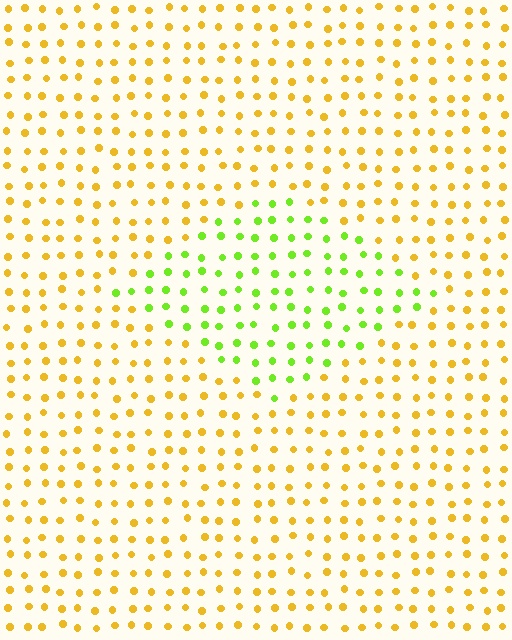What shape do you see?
I see a diamond.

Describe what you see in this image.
The image is filled with small yellow elements in a uniform arrangement. A diamond-shaped region is visible where the elements are tinted to a slightly different hue, forming a subtle color boundary.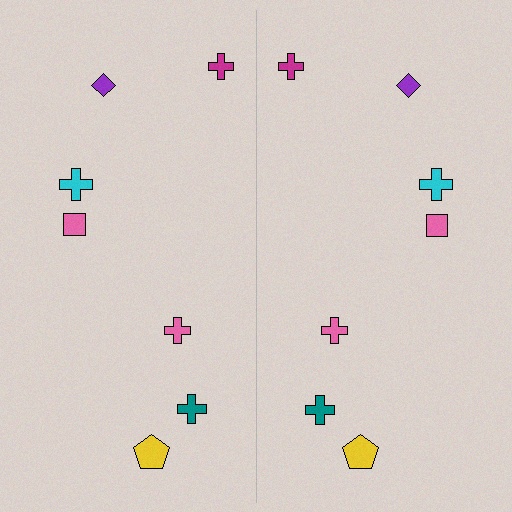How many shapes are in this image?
There are 14 shapes in this image.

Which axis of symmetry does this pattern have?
The pattern has a vertical axis of symmetry running through the center of the image.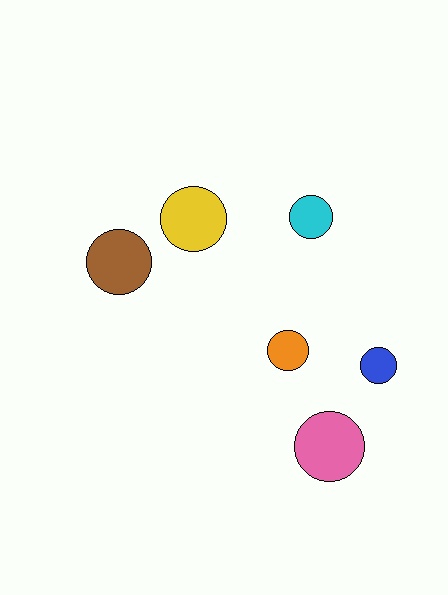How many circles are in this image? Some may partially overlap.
There are 6 circles.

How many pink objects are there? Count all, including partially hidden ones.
There is 1 pink object.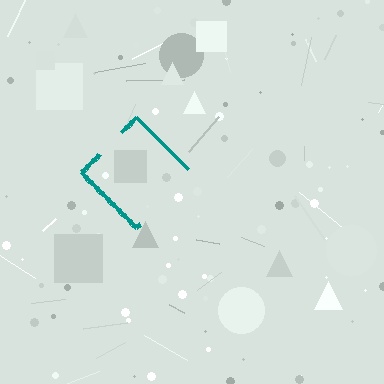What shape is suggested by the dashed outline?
The dashed outline suggests a diamond.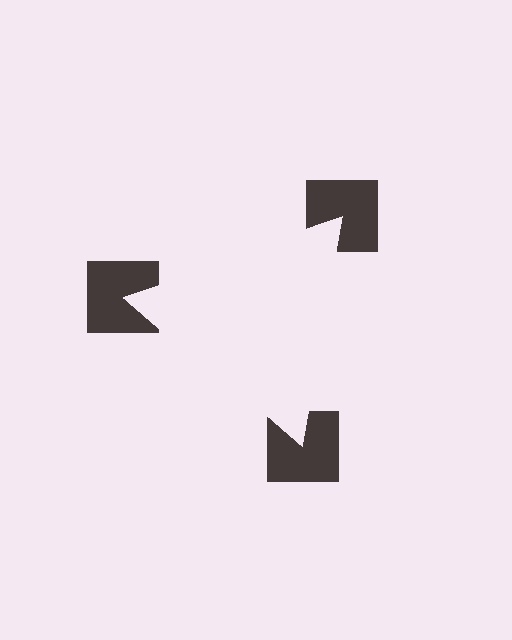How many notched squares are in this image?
There are 3 — one at each vertex of the illusory triangle.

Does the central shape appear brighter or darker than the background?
It typically appears slightly brighter than the background, even though no actual brightness change is drawn.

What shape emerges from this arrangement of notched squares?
An illusory triangle — its edges are inferred from the aligned wedge cuts in the notched squares, not physically drawn.